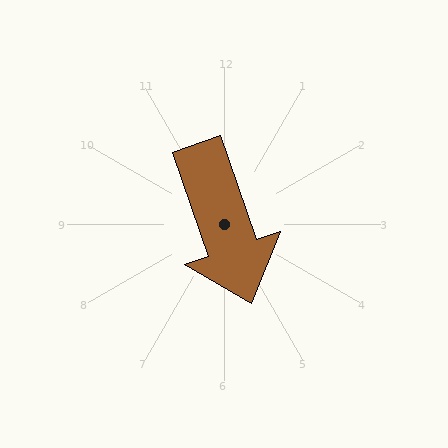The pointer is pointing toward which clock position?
Roughly 5 o'clock.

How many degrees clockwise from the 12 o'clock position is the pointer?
Approximately 161 degrees.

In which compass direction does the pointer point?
South.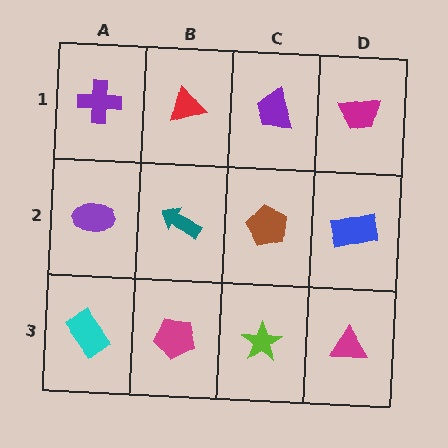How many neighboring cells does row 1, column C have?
3.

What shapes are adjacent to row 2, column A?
A purple cross (row 1, column A), a cyan rectangle (row 3, column A), a teal arrow (row 2, column B).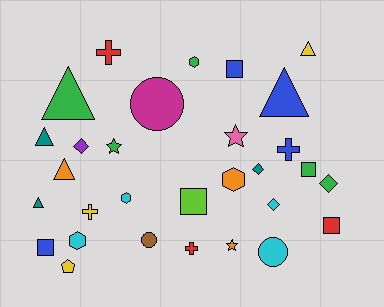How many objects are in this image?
There are 30 objects.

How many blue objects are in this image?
There are 4 blue objects.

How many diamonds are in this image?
There are 4 diamonds.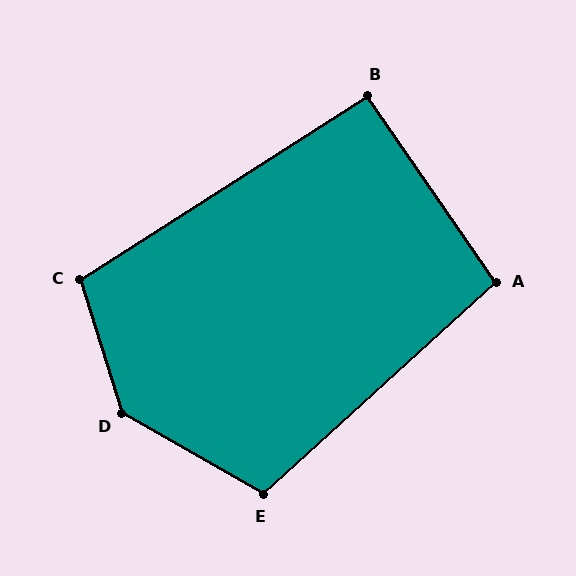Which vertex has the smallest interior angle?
B, at approximately 92 degrees.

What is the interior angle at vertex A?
Approximately 98 degrees (obtuse).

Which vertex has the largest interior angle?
D, at approximately 137 degrees.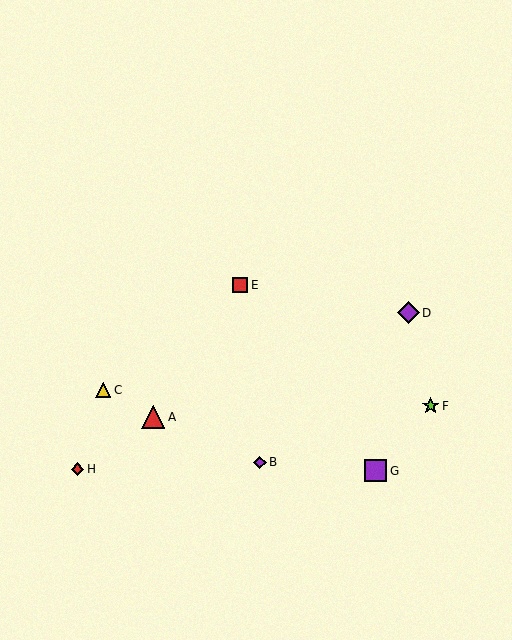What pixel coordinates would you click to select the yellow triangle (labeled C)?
Click at (103, 390) to select the yellow triangle C.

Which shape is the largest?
The red triangle (labeled A) is the largest.